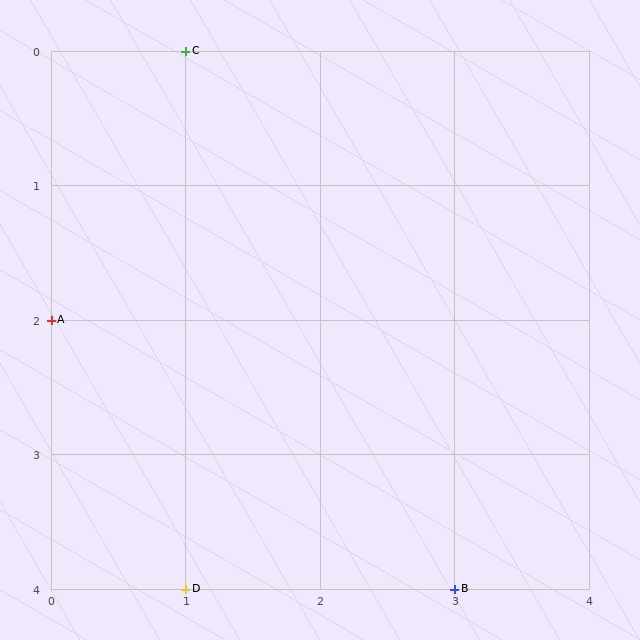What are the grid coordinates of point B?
Point B is at grid coordinates (3, 4).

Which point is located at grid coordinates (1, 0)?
Point C is at (1, 0).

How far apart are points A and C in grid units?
Points A and C are 1 column and 2 rows apart (about 2.2 grid units diagonally).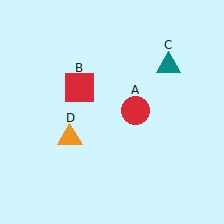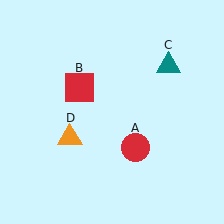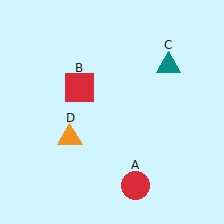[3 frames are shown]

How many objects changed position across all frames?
1 object changed position: red circle (object A).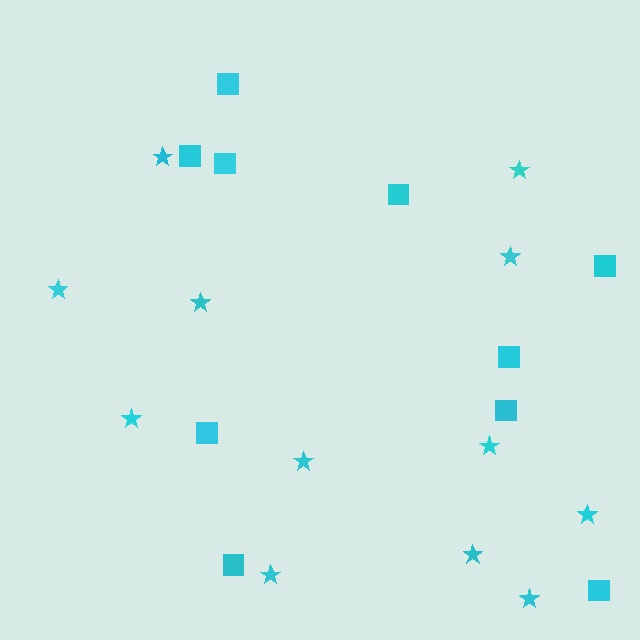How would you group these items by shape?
There are 2 groups: one group of squares (10) and one group of stars (12).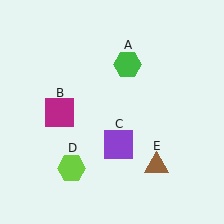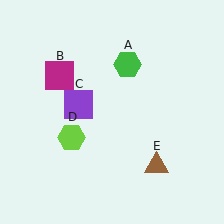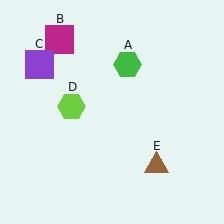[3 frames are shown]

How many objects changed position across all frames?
3 objects changed position: magenta square (object B), purple square (object C), lime hexagon (object D).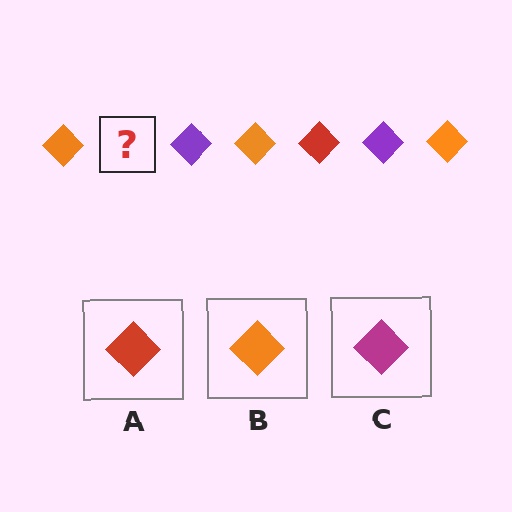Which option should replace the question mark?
Option A.